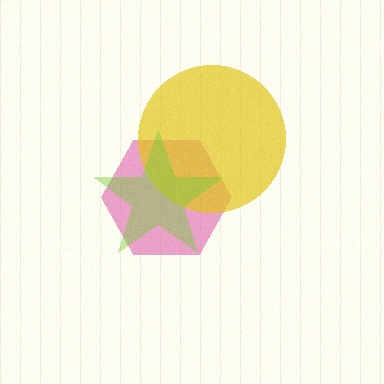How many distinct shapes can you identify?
There are 3 distinct shapes: a pink hexagon, a yellow circle, a lime star.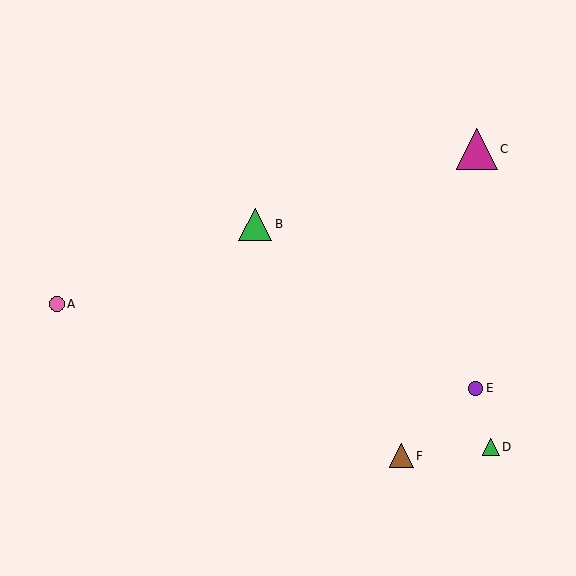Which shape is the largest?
The magenta triangle (labeled C) is the largest.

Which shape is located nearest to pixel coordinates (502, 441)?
The green triangle (labeled D) at (491, 447) is nearest to that location.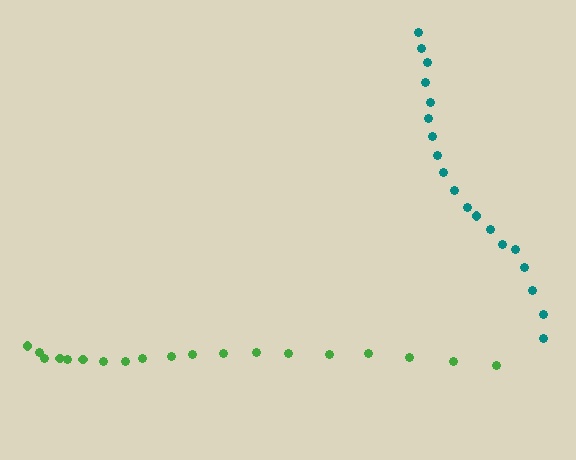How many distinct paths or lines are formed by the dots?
There are 2 distinct paths.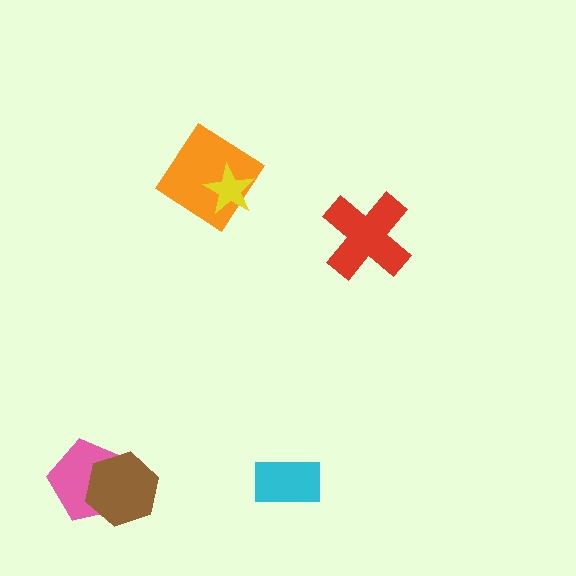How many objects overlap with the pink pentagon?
1 object overlaps with the pink pentagon.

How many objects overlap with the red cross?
0 objects overlap with the red cross.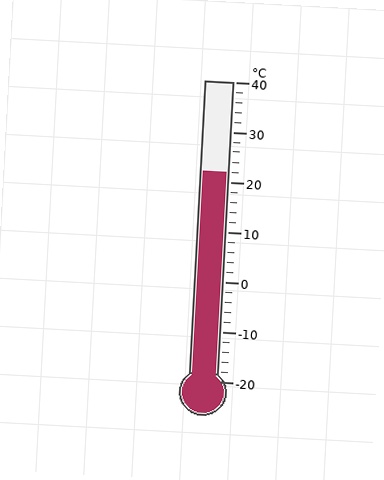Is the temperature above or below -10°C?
The temperature is above -10°C.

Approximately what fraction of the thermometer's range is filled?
The thermometer is filled to approximately 70% of its range.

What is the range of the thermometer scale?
The thermometer scale ranges from -20°C to 40°C.